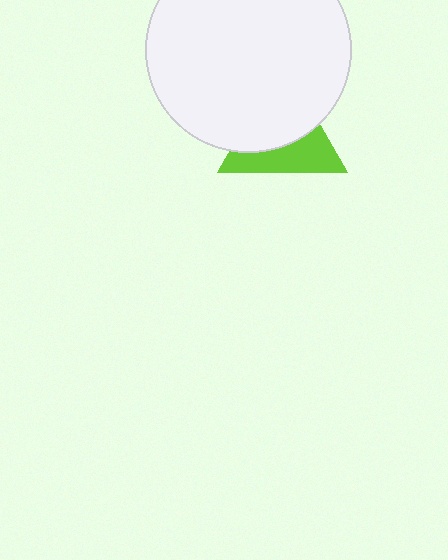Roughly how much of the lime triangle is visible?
A small part of it is visible (roughly 44%).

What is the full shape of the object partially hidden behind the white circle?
The partially hidden object is a lime triangle.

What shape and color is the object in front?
The object in front is a white circle.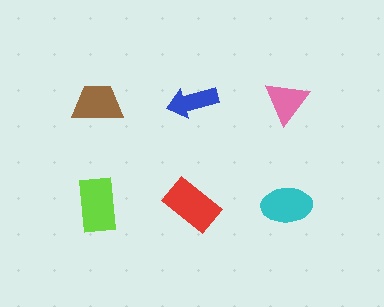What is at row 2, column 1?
A lime rectangle.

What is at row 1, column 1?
A brown trapezoid.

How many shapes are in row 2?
3 shapes.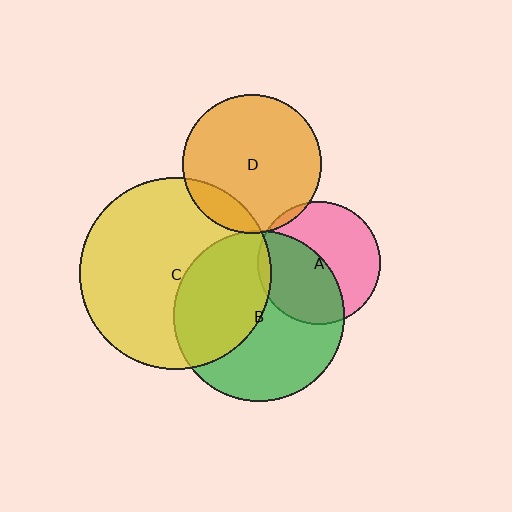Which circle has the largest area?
Circle C (yellow).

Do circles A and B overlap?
Yes.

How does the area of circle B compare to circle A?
Approximately 1.9 times.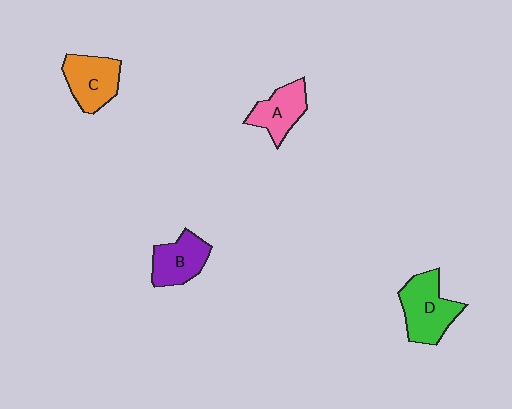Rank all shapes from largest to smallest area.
From largest to smallest: D (green), C (orange), B (purple), A (pink).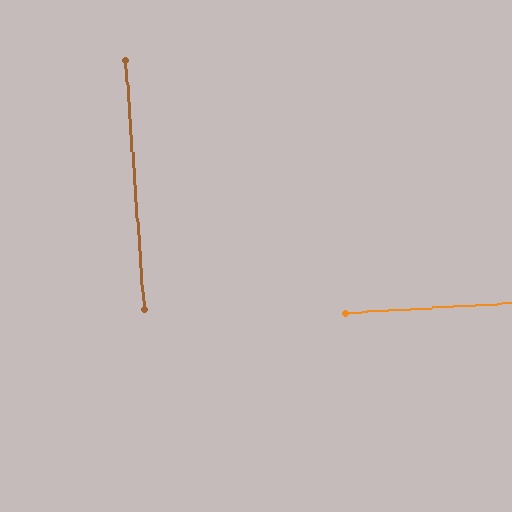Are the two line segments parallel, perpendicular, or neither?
Perpendicular — they meet at approximately 89°.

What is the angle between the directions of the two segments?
Approximately 89 degrees.